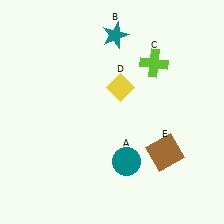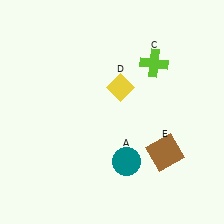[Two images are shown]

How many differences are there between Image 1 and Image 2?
There is 1 difference between the two images.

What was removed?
The teal star (B) was removed in Image 2.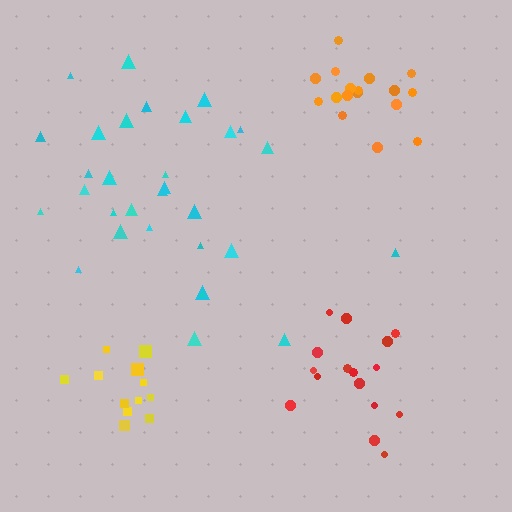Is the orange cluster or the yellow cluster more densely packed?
Yellow.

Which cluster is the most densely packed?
Yellow.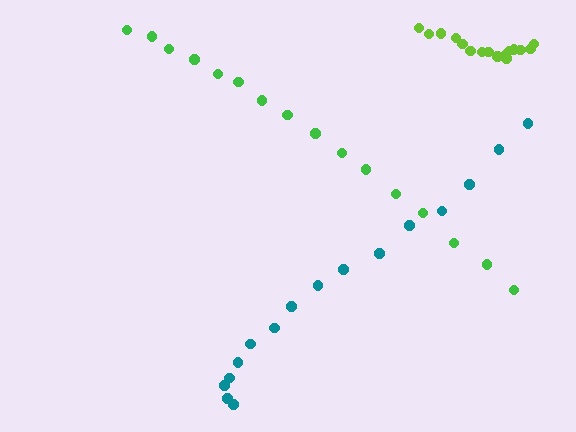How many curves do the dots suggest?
There are 3 distinct paths.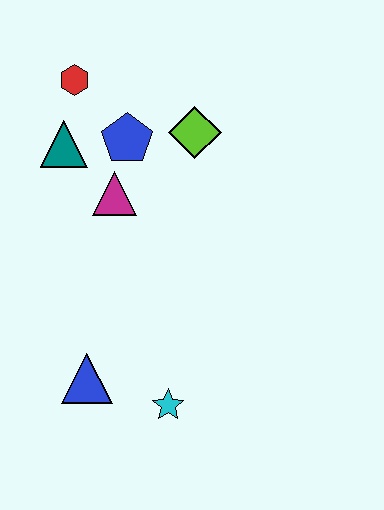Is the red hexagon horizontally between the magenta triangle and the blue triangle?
No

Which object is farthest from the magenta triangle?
The cyan star is farthest from the magenta triangle.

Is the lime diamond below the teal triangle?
No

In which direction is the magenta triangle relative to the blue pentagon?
The magenta triangle is below the blue pentagon.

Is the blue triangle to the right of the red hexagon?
Yes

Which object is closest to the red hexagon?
The teal triangle is closest to the red hexagon.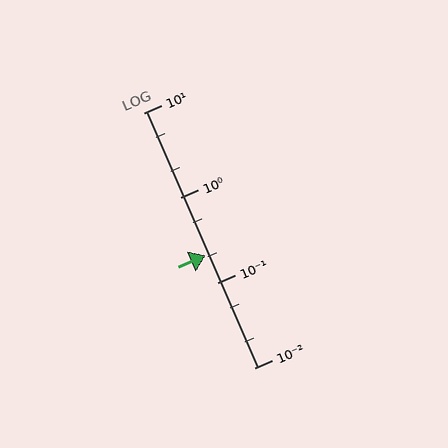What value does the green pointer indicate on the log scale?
The pointer indicates approximately 0.21.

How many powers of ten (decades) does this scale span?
The scale spans 3 decades, from 0.01 to 10.